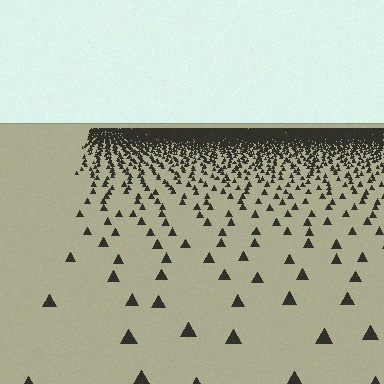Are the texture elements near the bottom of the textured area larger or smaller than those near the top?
Larger. Near the bottom, elements are closer to the viewer and appear at a bigger on-screen size.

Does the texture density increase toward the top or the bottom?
Density increases toward the top.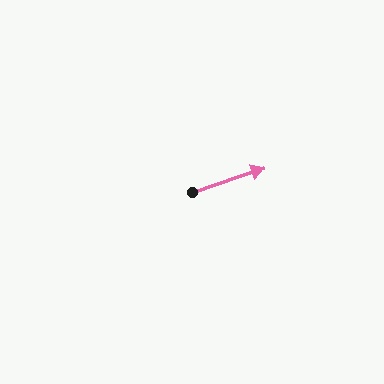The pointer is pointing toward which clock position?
Roughly 2 o'clock.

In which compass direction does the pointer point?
East.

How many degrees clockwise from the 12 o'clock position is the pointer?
Approximately 71 degrees.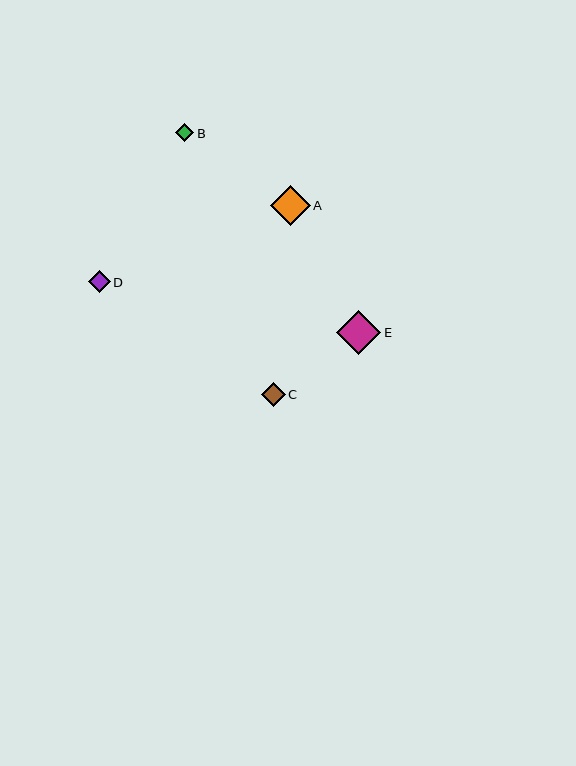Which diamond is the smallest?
Diamond B is the smallest with a size of approximately 19 pixels.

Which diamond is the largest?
Diamond E is the largest with a size of approximately 44 pixels.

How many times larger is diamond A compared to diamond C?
Diamond A is approximately 1.6 times the size of diamond C.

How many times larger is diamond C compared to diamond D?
Diamond C is approximately 1.1 times the size of diamond D.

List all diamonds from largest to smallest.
From largest to smallest: E, A, C, D, B.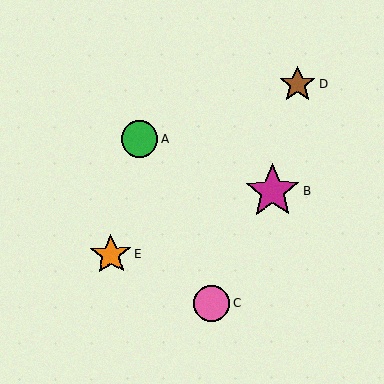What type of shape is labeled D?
Shape D is a brown star.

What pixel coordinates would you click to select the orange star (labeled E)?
Click at (111, 255) to select the orange star E.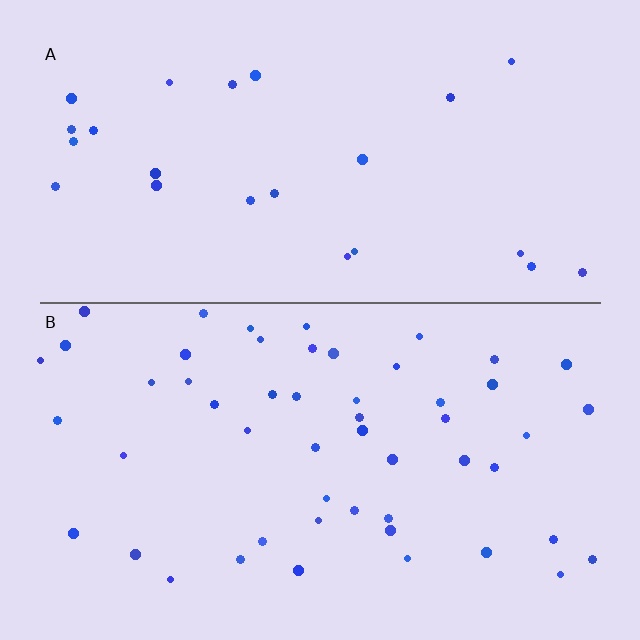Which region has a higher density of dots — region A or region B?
B (the bottom).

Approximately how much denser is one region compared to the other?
Approximately 2.2× — region B over region A.